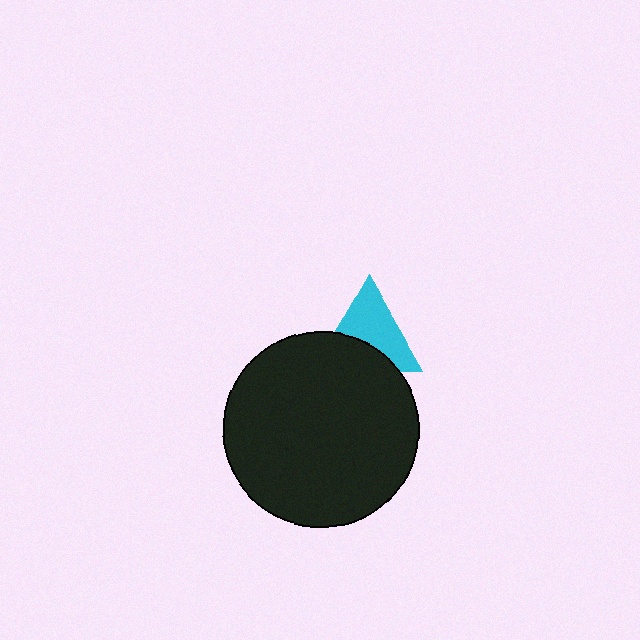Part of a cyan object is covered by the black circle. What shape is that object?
It is a triangle.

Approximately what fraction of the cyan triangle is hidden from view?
Roughly 39% of the cyan triangle is hidden behind the black circle.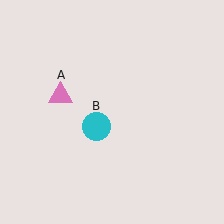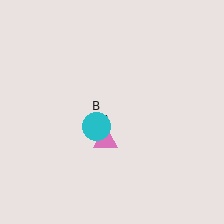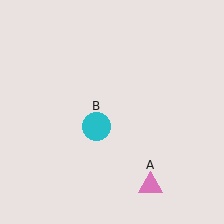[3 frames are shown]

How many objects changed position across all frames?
1 object changed position: pink triangle (object A).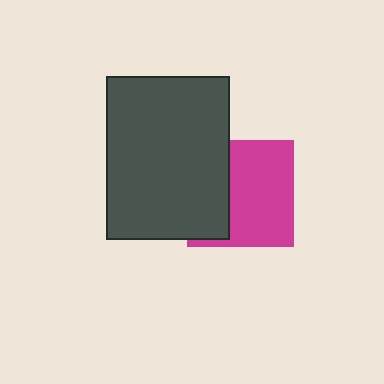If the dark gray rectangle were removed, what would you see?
You would see the complete magenta square.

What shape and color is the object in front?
The object in front is a dark gray rectangle.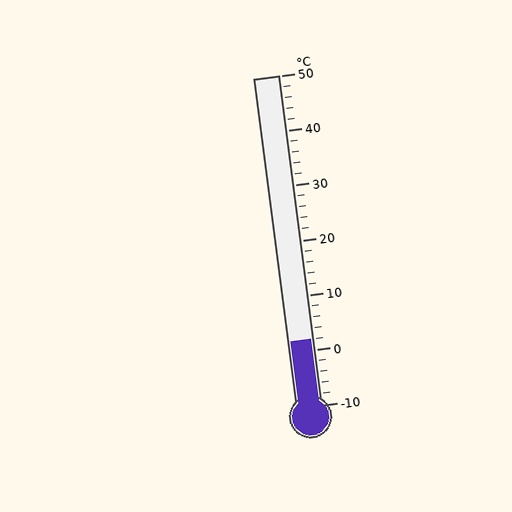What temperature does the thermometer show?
The thermometer shows approximately 2°C.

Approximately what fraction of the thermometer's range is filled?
The thermometer is filled to approximately 20% of its range.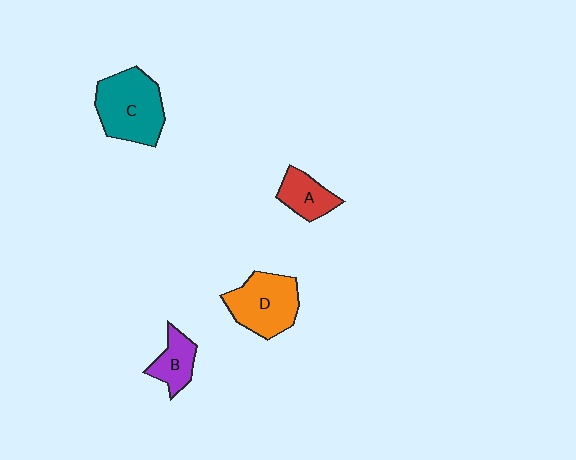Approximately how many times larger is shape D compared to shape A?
Approximately 1.8 times.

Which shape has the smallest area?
Shape B (purple).